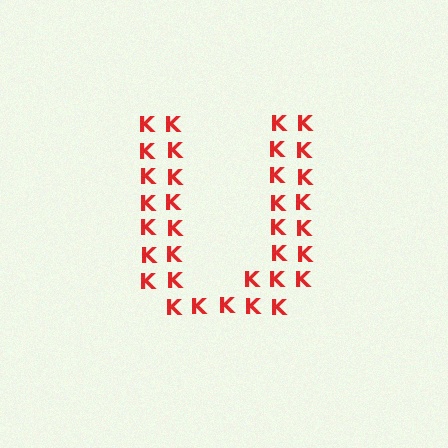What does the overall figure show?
The overall figure shows the letter U.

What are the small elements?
The small elements are letter K's.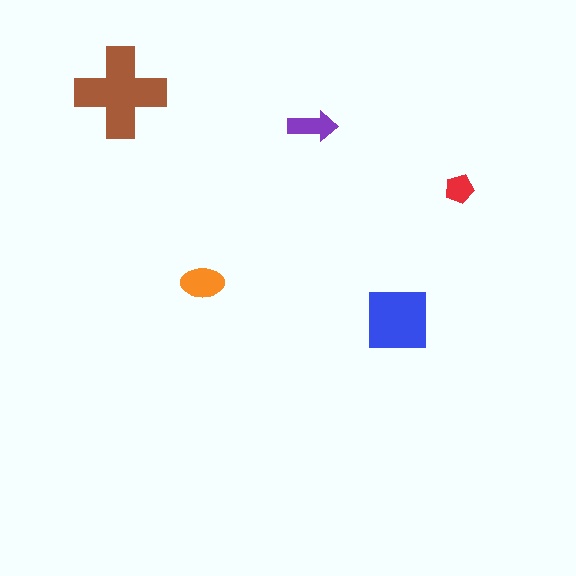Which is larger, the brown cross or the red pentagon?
The brown cross.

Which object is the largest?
The brown cross.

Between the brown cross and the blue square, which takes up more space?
The brown cross.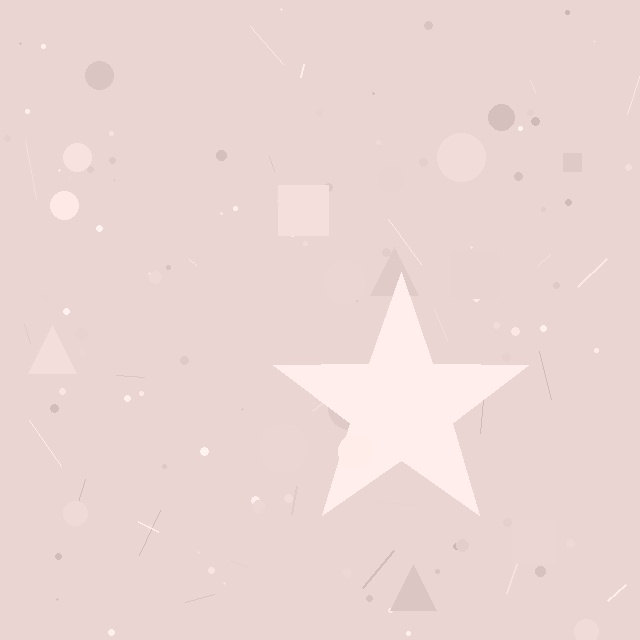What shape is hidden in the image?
A star is hidden in the image.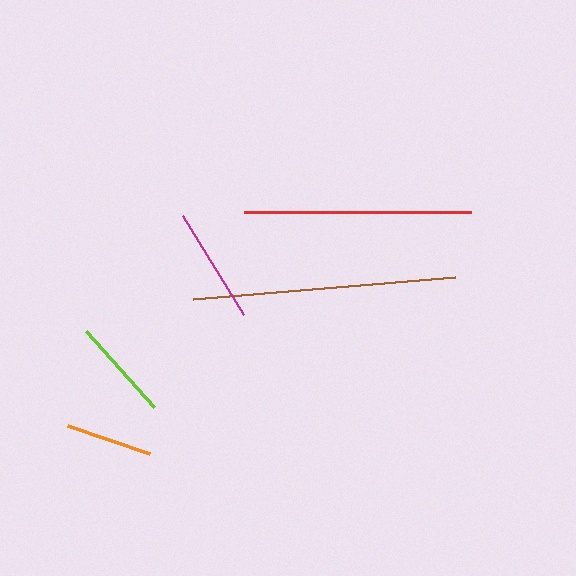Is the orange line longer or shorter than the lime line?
The lime line is longer than the orange line.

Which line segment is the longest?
The brown line is the longest at approximately 263 pixels.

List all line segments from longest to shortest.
From longest to shortest: brown, red, magenta, lime, orange.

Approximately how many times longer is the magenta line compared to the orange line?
The magenta line is approximately 1.3 times the length of the orange line.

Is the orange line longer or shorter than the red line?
The red line is longer than the orange line.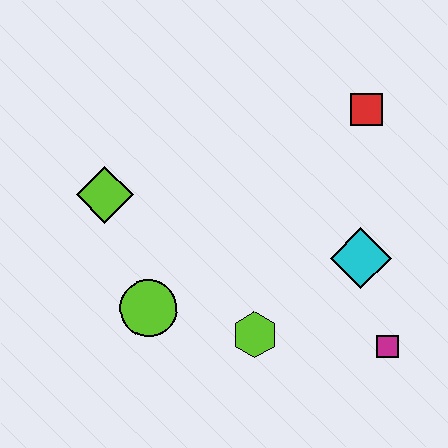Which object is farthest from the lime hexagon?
The red square is farthest from the lime hexagon.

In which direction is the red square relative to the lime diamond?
The red square is to the right of the lime diamond.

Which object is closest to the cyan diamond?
The magenta square is closest to the cyan diamond.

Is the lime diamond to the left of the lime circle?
Yes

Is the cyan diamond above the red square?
No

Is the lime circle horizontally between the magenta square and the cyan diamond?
No